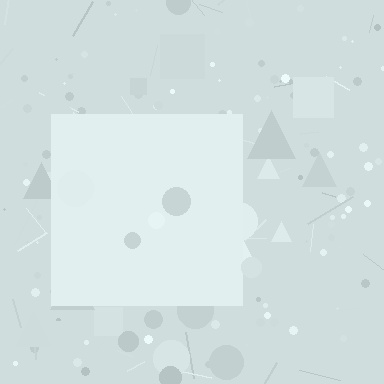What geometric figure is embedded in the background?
A square is embedded in the background.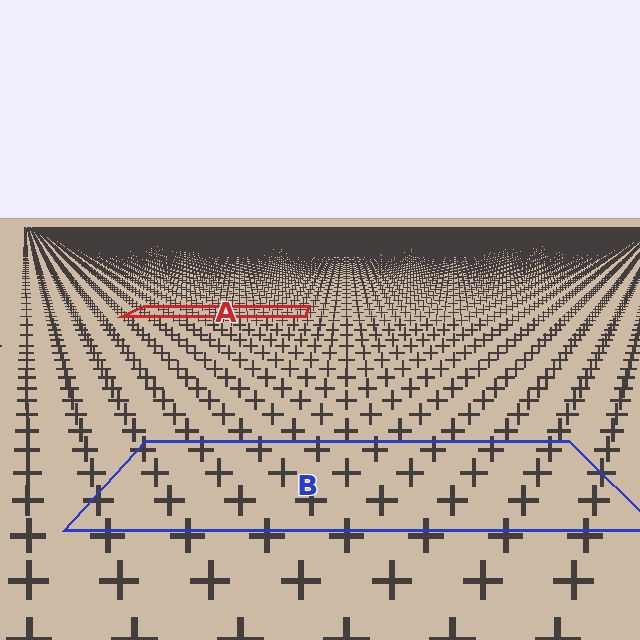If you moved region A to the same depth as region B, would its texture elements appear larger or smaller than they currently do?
They would appear larger. At a closer depth, the same texture elements are projected at a bigger on-screen size.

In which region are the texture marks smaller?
The texture marks are smaller in region A, because it is farther away.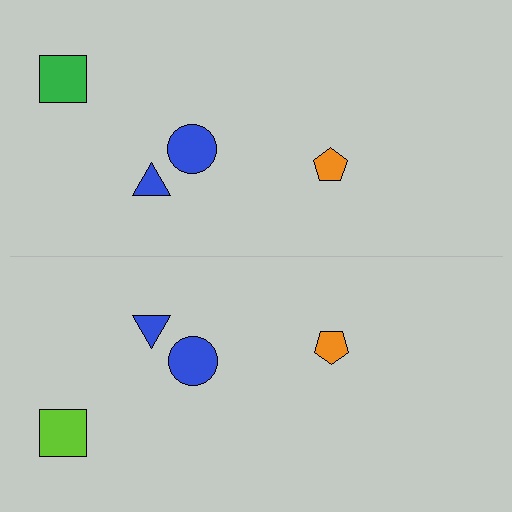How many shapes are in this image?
There are 8 shapes in this image.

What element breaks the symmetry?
The lime square on the bottom side breaks the symmetry — its mirror counterpart is green.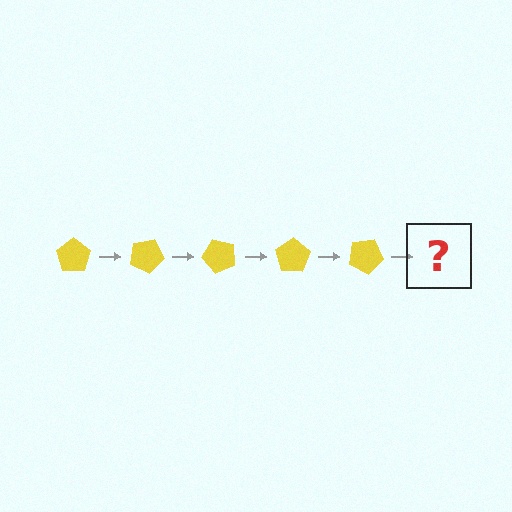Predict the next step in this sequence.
The next step is a yellow pentagon rotated 125 degrees.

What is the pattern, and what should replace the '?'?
The pattern is that the pentagon rotates 25 degrees each step. The '?' should be a yellow pentagon rotated 125 degrees.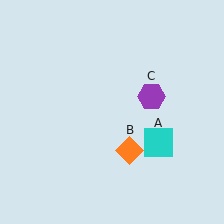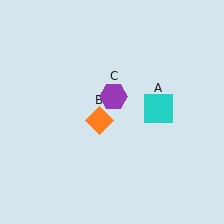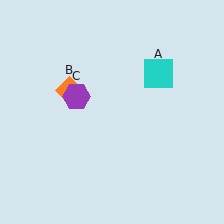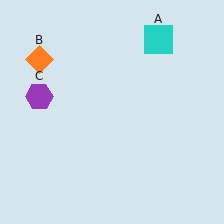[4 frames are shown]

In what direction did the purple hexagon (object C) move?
The purple hexagon (object C) moved left.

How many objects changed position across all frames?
3 objects changed position: cyan square (object A), orange diamond (object B), purple hexagon (object C).